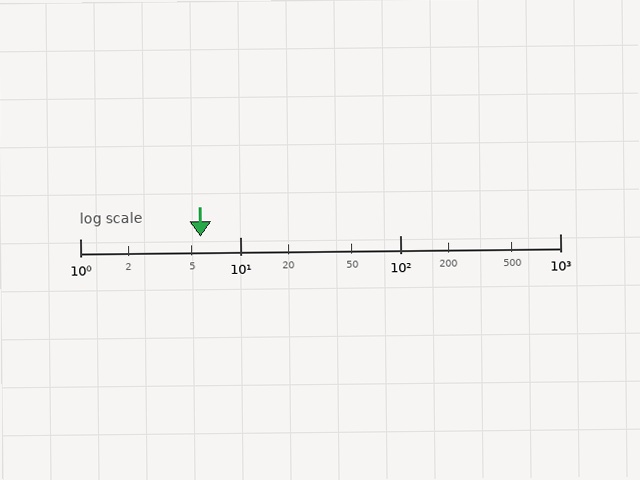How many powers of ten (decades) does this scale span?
The scale spans 3 decades, from 1 to 1000.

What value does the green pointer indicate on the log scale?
The pointer indicates approximately 5.7.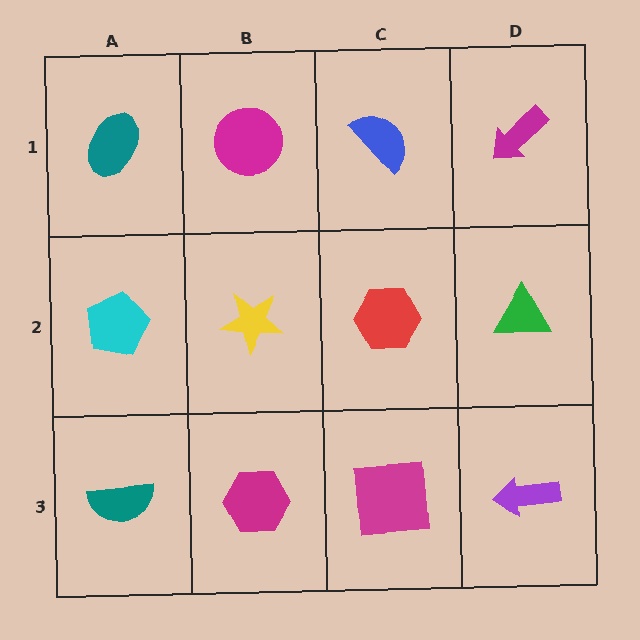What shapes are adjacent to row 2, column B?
A magenta circle (row 1, column B), a magenta hexagon (row 3, column B), a cyan pentagon (row 2, column A), a red hexagon (row 2, column C).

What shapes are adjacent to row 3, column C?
A red hexagon (row 2, column C), a magenta hexagon (row 3, column B), a purple arrow (row 3, column D).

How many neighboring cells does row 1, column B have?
3.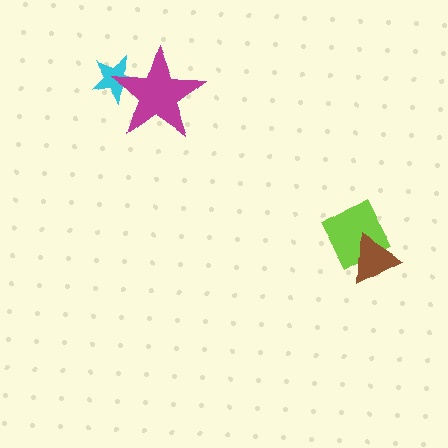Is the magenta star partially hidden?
No, no other shape covers it.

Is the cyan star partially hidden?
Yes, it is partially covered by another shape.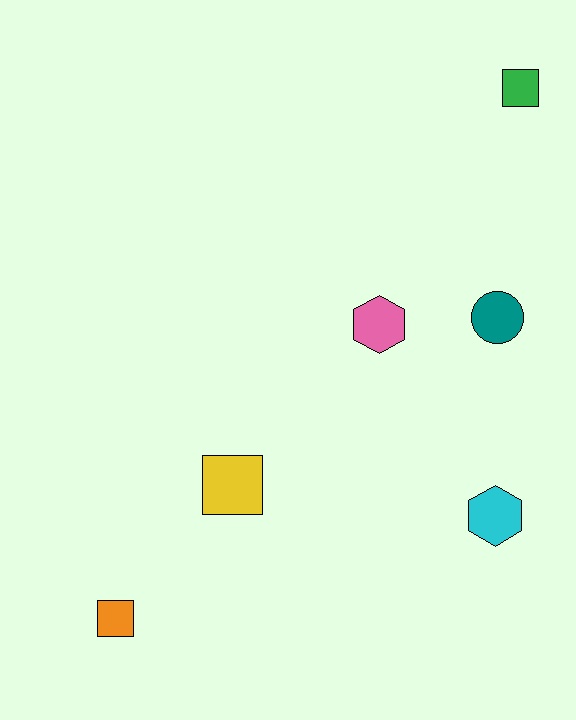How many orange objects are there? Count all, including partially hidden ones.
There is 1 orange object.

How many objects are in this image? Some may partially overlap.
There are 6 objects.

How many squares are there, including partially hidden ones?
There are 3 squares.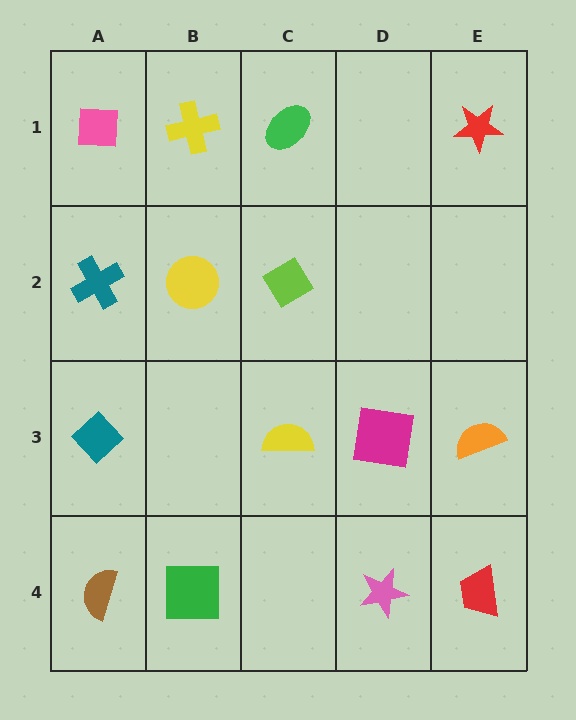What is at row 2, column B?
A yellow circle.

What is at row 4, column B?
A green square.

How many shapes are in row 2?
3 shapes.